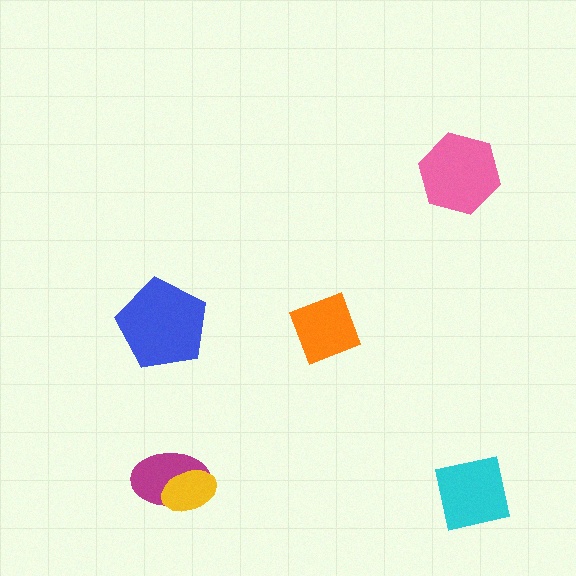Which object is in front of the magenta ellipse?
The yellow ellipse is in front of the magenta ellipse.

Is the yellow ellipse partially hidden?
No, no other shape covers it.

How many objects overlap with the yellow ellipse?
1 object overlaps with the yellow ellipse.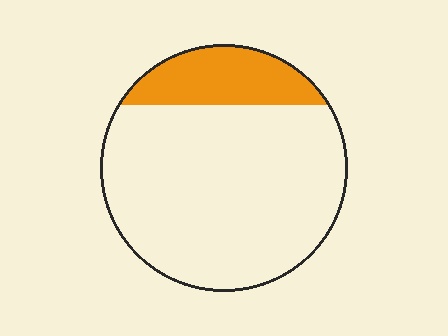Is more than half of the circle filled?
No.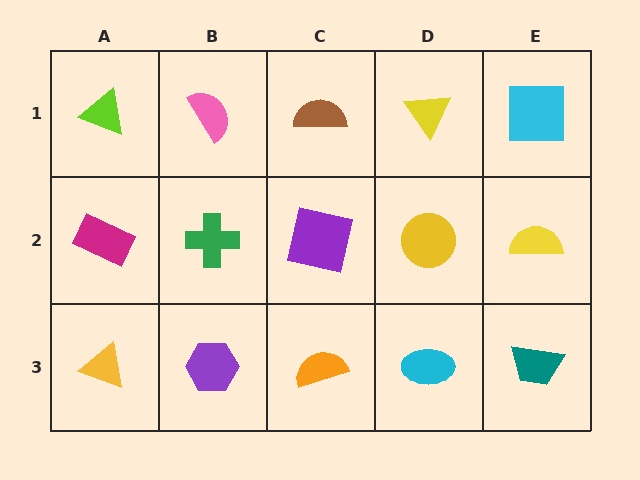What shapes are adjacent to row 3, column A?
A magenta rectangle (row 2, column A), a purple hexagon (row 3, column B).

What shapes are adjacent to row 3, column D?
A yellow circle (row 2, column D), an orange semicircle (row 3, column C), a teal trapezoid (row 3, column E).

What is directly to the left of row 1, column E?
A yellow triangle.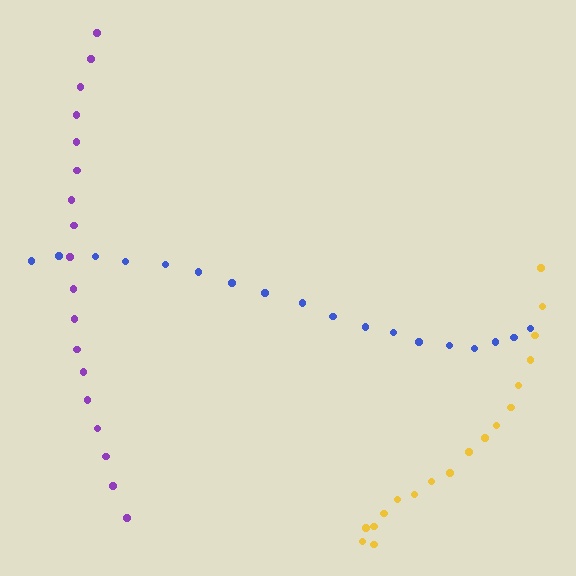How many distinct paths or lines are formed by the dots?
There are 3 distinct paths.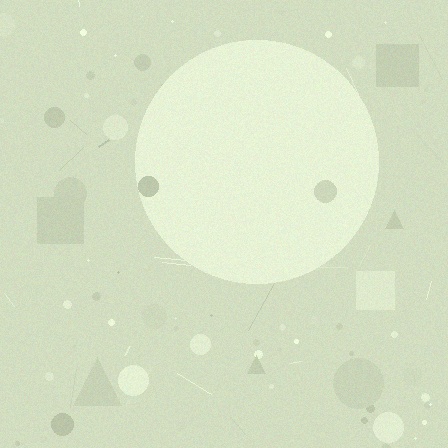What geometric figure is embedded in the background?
A circle is embedded in the background.